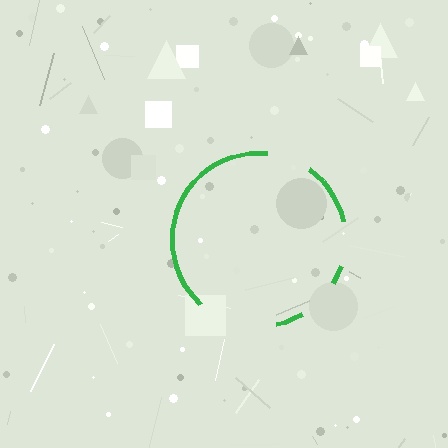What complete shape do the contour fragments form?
The contour fragments form a circle.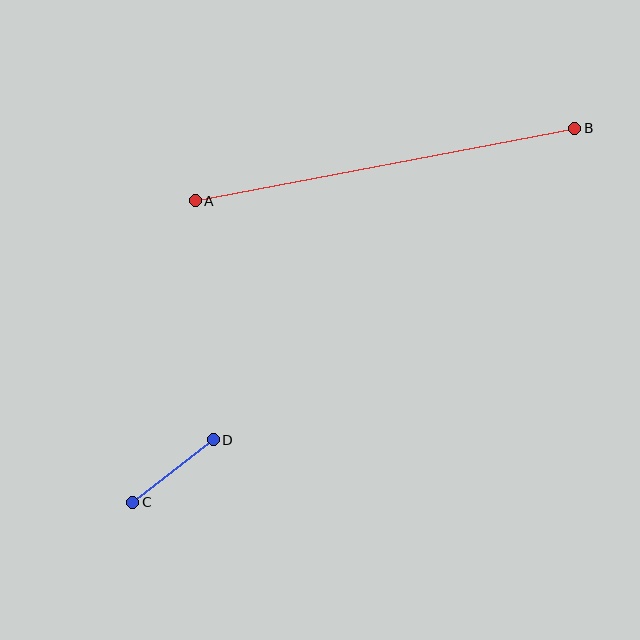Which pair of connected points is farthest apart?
Points A and B are farthest apart.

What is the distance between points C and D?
The distance is approximately 102 pixels.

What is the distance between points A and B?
The distance is approximately 386 pixels.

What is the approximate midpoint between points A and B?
The midpoint is at approximately (385, 164) pixels.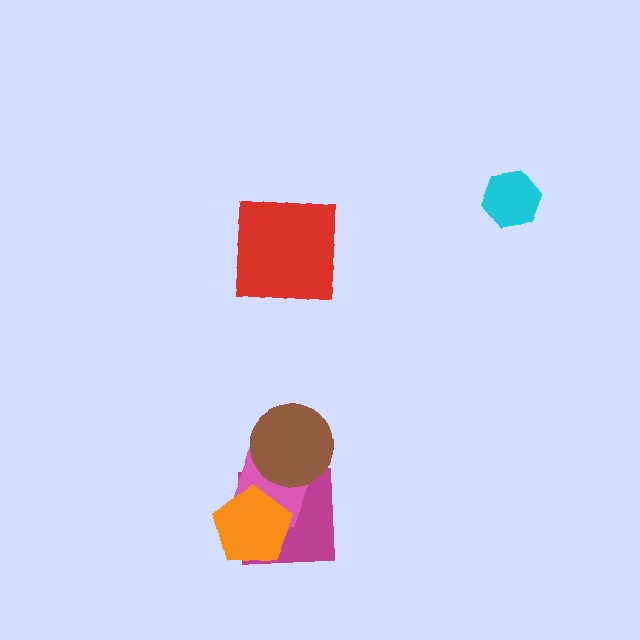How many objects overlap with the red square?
0 objects overlap with the red square.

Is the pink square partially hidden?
Yes, it is partially covered by another shape.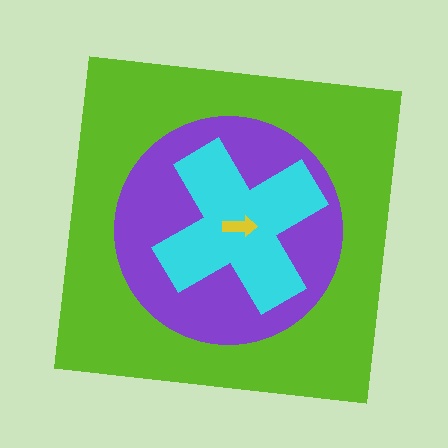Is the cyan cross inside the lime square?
Yes.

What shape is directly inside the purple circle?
The cyan cross.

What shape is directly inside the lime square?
The purple circle.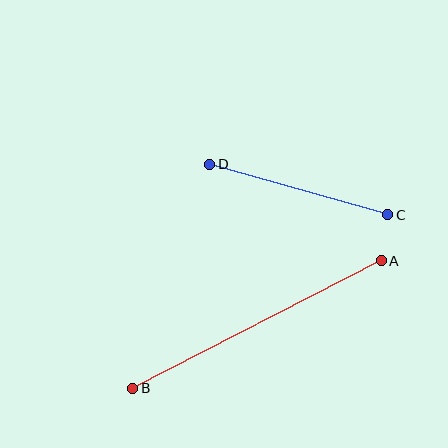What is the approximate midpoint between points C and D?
The midpoint is at approximately (299, 189) pixels.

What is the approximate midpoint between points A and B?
The midpoint is at approximately (257, 325) pixels.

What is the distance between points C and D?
The distance is approximately 185 pixels.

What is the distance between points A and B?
The distance is approximately 279 pixels.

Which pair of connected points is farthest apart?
Points A and B are farthest apart.